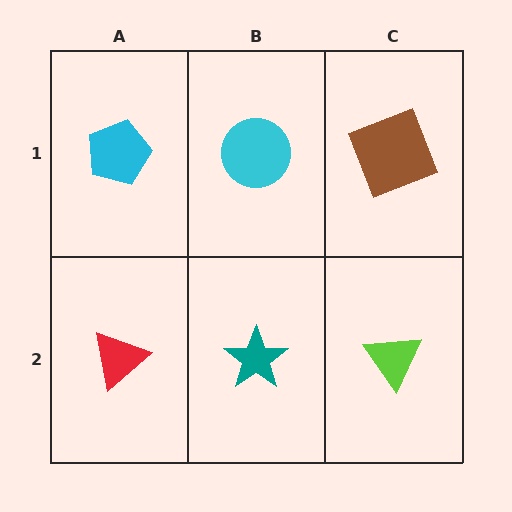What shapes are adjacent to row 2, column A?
A cyan pentagon (row 1, column A), a teal star (row 2, column B).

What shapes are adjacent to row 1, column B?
A teal star (row 2, column B), a cyan pentagon (row 1, column A), a brown square (row 1, column C).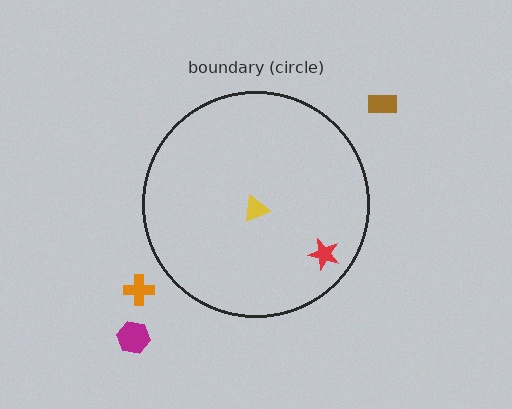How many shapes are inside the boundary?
2 inside, 3 outside.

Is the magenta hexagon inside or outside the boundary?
Outside.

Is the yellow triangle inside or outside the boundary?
Inside.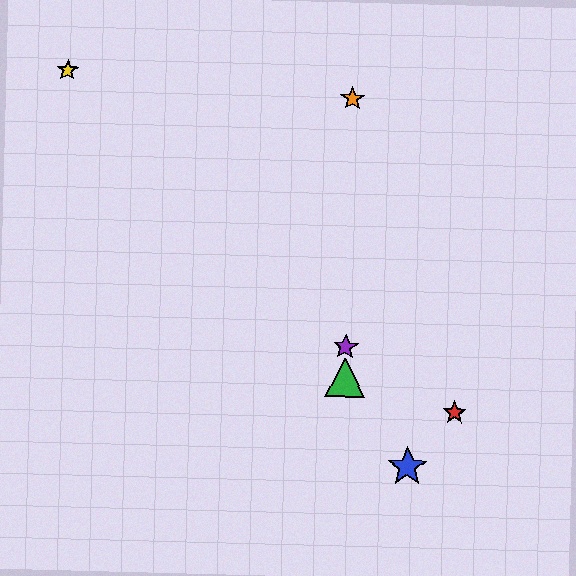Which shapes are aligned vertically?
The green triangle, the purple star, the orange star are aligned vertically.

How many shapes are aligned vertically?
3 shapes (the green triangle, the purple star, the orange star) are aligned vertically.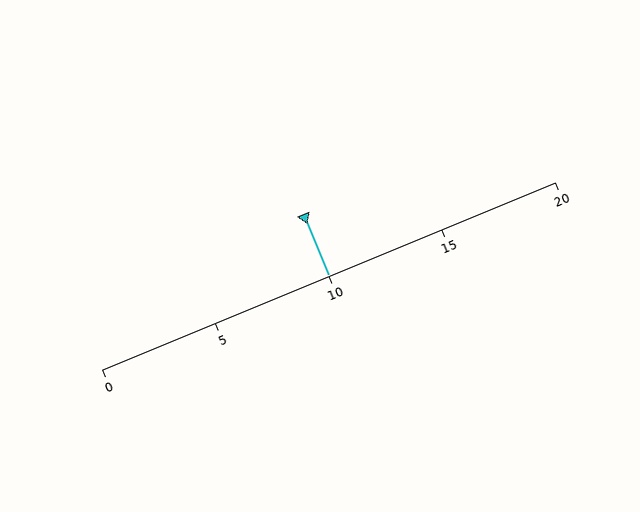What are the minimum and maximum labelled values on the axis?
The axis runs from 0 to 20.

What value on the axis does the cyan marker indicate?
The marker indicates approximately 10.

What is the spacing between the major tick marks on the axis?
The major ticks are spaced 5 apart.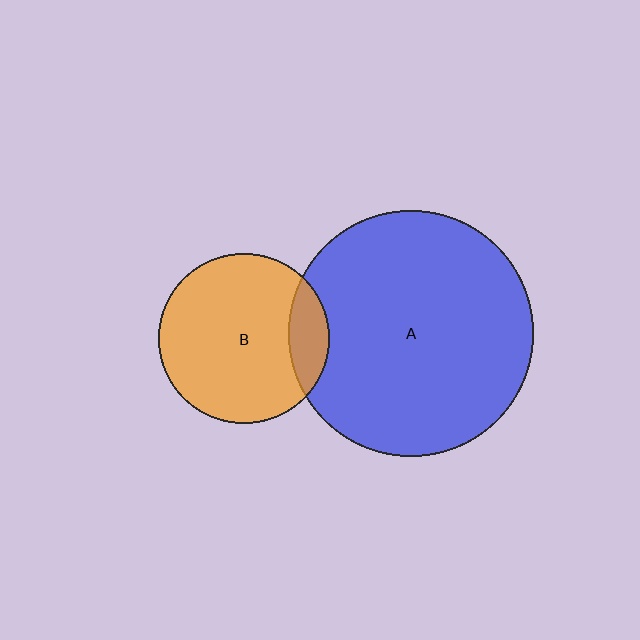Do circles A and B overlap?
Yes.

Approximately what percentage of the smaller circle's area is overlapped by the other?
Approximately 15%.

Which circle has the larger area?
Circle A (blue).